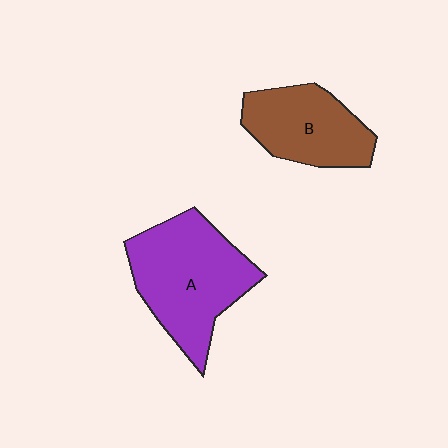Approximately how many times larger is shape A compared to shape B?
Approximately 1.4 times.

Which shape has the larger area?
Shape A (purple).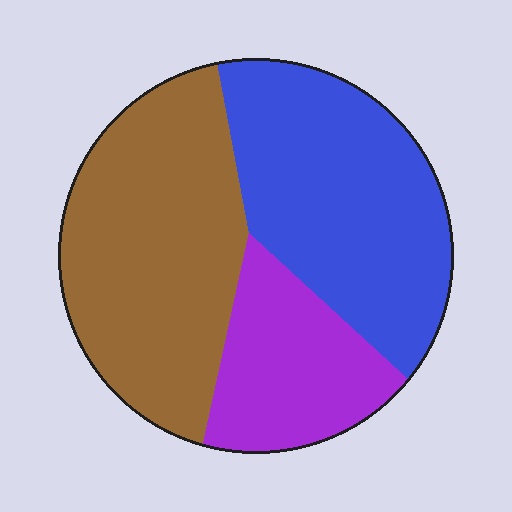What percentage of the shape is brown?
Brown takes up about two fifths (2/5) of the shape.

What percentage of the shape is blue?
Blue covers 38% of the shape.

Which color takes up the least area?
Purple, at roughly 20%.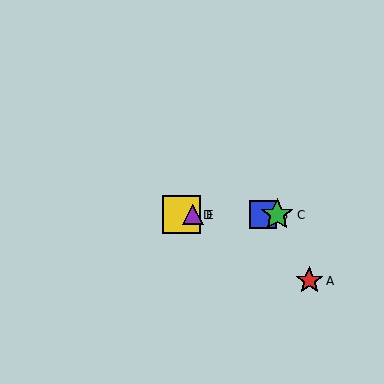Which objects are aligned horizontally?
Objects B, C, D, E are aligned horizontally.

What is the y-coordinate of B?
Object B is at y≈215.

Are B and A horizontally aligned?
No, B is at y≈215 and A is at y≈281.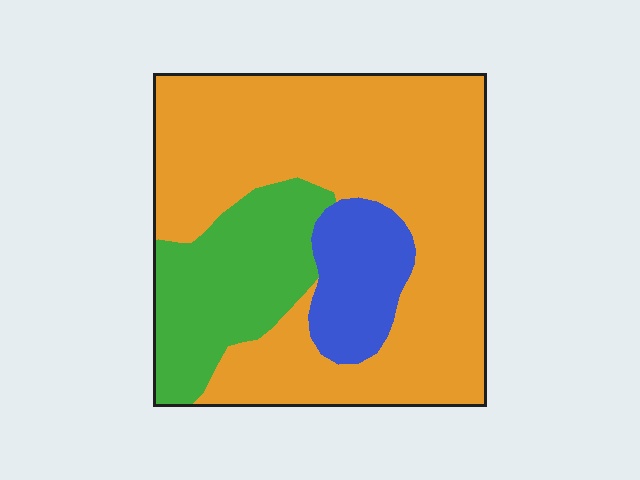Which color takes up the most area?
Orange, at roughly 65%.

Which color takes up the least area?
Blue, at roughly 10%.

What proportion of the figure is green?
Green takes up about one fifth (1/5) of the figure.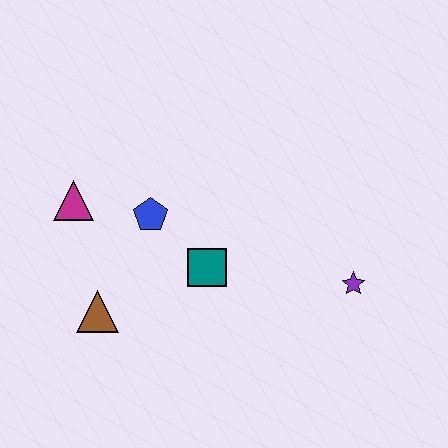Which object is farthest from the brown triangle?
The purple star is farthest from the brown triangle.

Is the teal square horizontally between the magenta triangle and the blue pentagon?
No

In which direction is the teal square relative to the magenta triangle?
The teal square is to the right of the magenta triangle.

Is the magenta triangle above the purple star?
Yes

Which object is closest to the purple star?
The teal square is closest to the purple star.